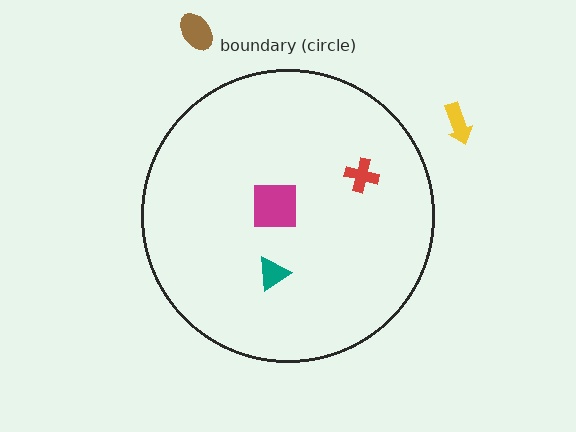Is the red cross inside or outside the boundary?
Inside.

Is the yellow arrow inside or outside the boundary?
Outside.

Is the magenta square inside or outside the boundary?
Inside.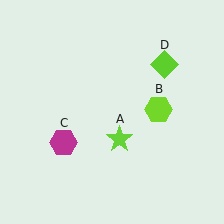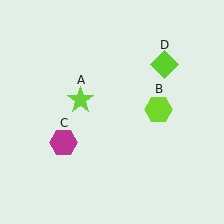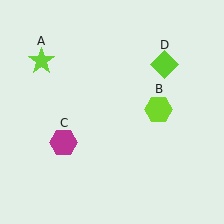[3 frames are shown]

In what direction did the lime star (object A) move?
The lime star (object A) moved up and to the left.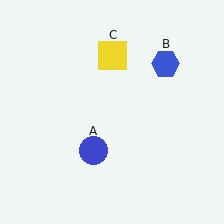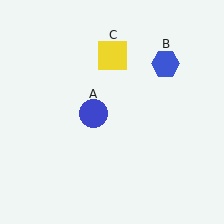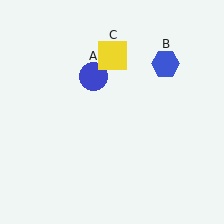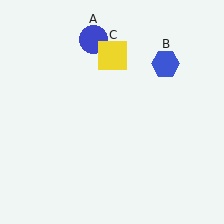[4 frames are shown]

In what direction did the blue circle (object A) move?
The blue circle (object A) moved up.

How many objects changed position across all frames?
1 object changed position: blue circle (object A).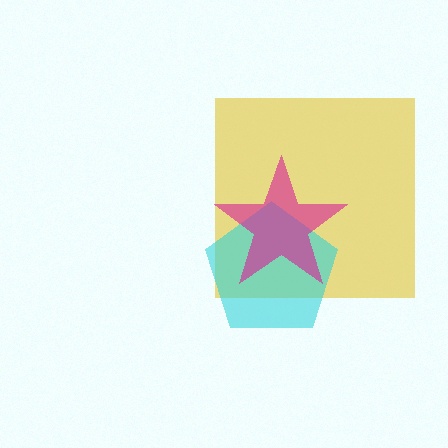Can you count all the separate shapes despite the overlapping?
Yes, there are 3 separate shapes.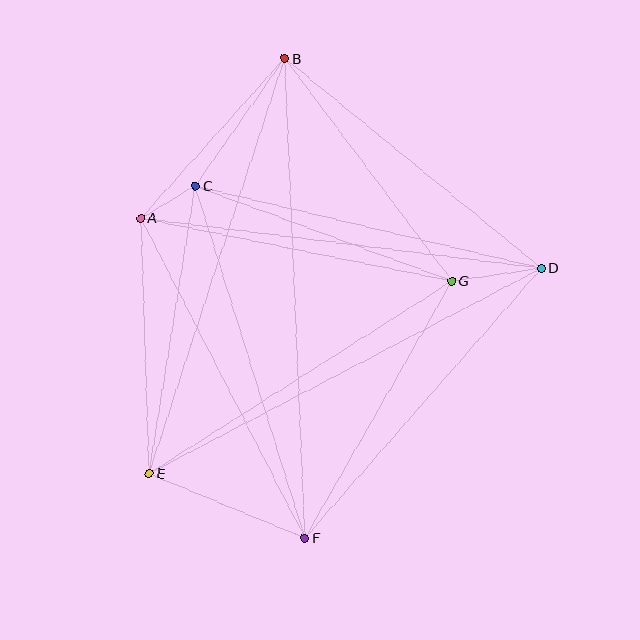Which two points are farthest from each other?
Points B and F are farthest from each other.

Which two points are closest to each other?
Points A and C are closest to each other.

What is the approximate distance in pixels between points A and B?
The distance between A and B is approximately 215 pixels.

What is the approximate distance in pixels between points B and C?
The distance between B and C is approximately 156 pixels.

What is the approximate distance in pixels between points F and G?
The distance between F and G is approximately 296 pixels.